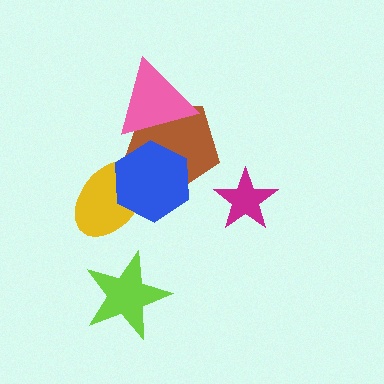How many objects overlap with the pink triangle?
1 object overlaps with the pink triangle.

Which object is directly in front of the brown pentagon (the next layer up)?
The pink triangle is directly in front of the brown pentagon.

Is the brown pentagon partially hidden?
Yes, it is partially covered by another shape.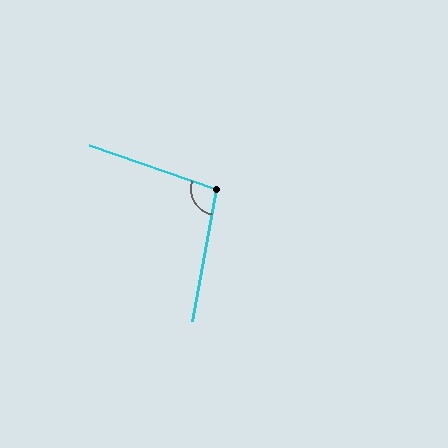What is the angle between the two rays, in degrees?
Approximately 98 degrees.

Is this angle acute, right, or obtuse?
It is obtuse.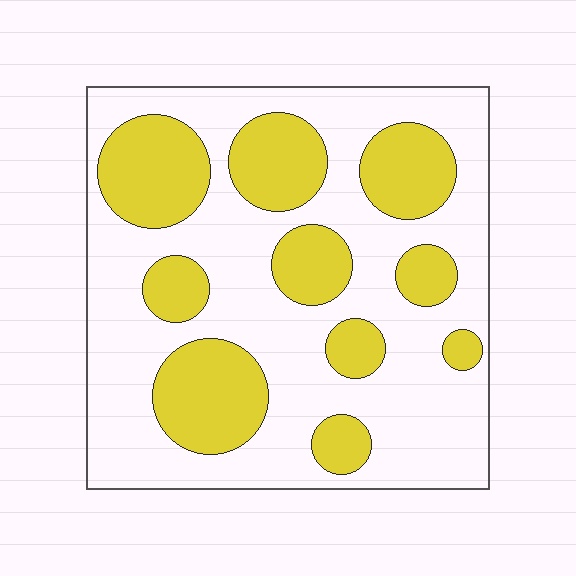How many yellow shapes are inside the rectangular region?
10.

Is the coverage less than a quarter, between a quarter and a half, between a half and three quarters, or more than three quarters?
Between a quarter and a half.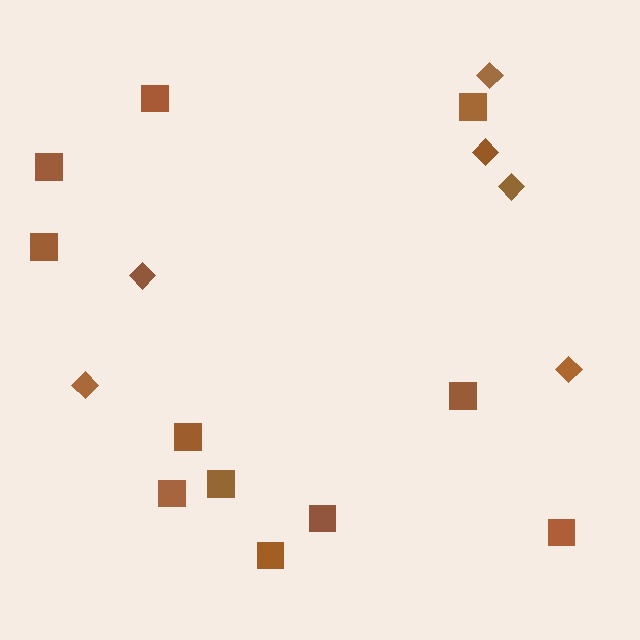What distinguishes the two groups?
There are 2 groups: one group of squares (11) and one group of diamonds (6).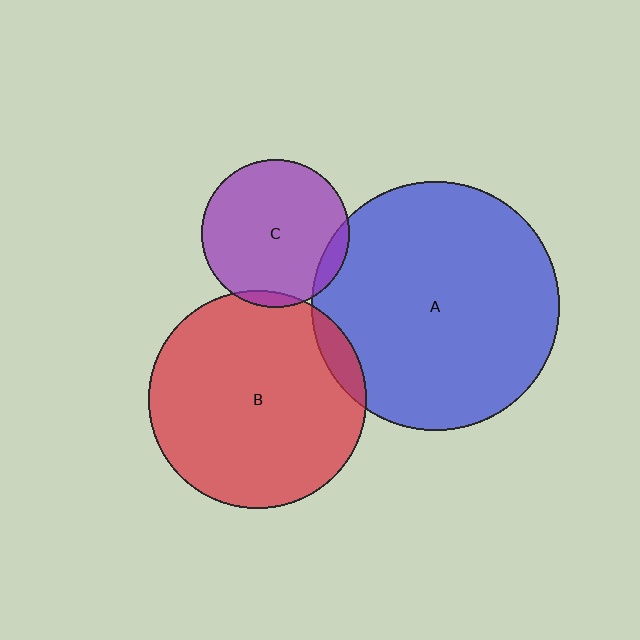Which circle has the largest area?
Circle A (blue).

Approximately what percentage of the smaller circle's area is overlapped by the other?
Approximately 5%.